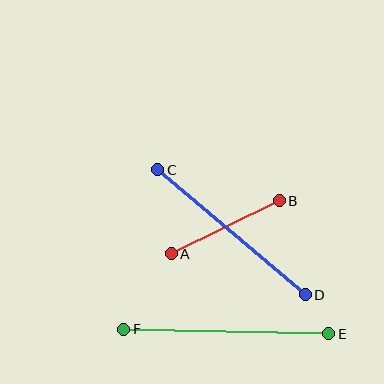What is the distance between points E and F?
The distance is approximately 205 pixels.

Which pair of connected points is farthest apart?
Points E and F are farthest apart.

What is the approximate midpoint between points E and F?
The midpoint is at approximately (226, 332) pixels.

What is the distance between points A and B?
The distance is approximately 120 pixels.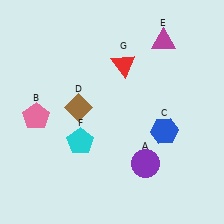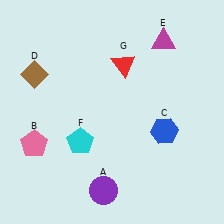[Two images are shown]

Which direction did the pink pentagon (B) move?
The pink pentagon (B) moved down.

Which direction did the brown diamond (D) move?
The brown diamond (D) moved left.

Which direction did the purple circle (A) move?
The purple circle (A) moved left.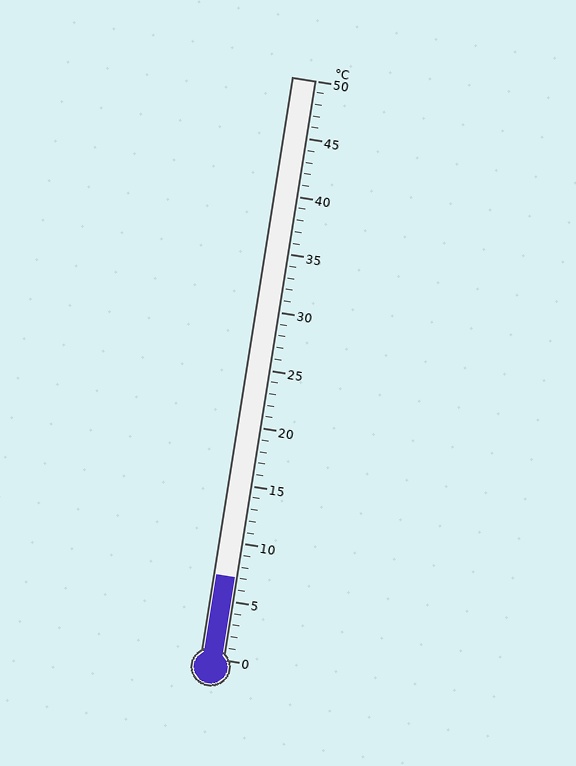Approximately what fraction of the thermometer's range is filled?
The thermometer is filled to approximately 15% of its range.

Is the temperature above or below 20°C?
The temperature is below 20°C.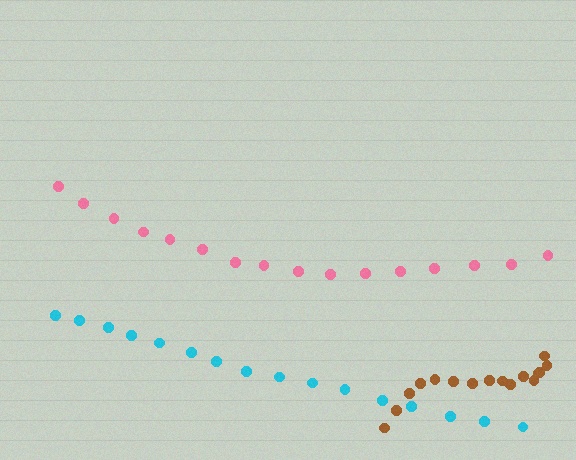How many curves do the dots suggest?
There are 3 distinct paths.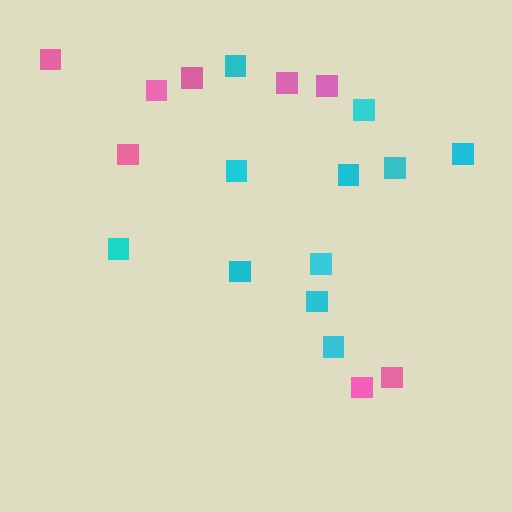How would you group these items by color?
There are 2 groups: one group of pink squares (8) and one group of cyan squares (11).